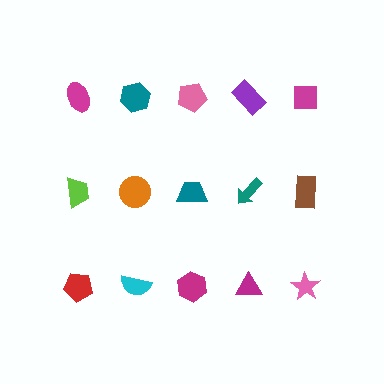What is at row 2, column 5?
A brown rectangle.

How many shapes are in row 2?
5 shapes.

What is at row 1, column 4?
A purple rectangle.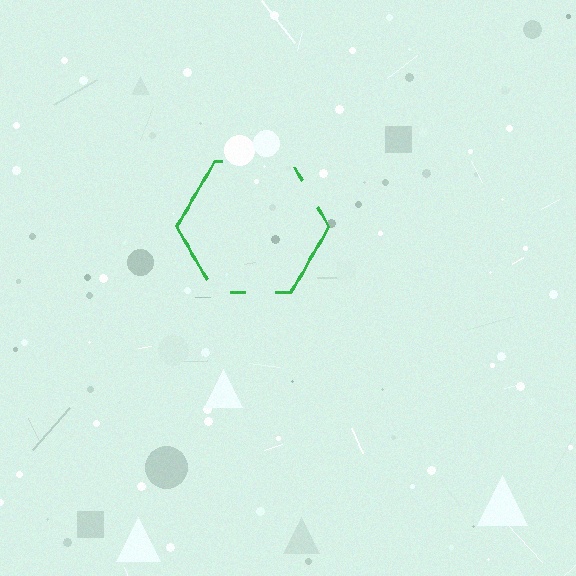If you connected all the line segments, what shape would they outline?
They would outline a hexagon.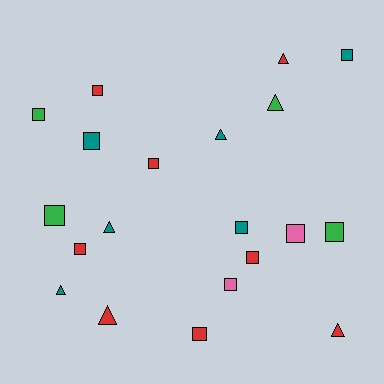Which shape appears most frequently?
Square, with 13 objects.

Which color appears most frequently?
Red, with 8 objects.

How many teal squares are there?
There are 3 teal squares.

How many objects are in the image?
There are 20 objects.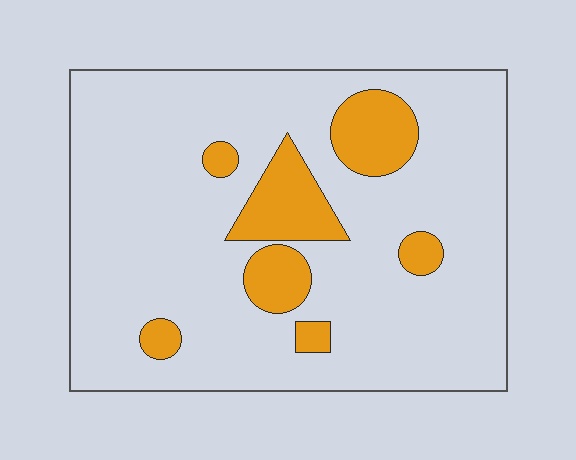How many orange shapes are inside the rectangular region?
7.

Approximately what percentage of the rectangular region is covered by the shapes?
Approximately 15%.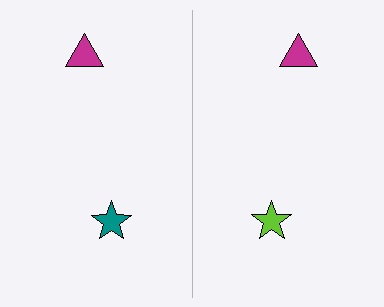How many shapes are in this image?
There are 4 shapes in this image.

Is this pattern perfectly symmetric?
No, the pattern is not perfectly symmetric. The lime star on the right side breaks the symmetry — its mirror counterpart is teal.